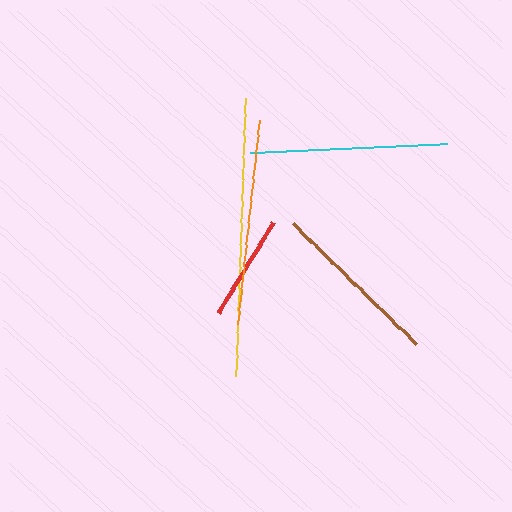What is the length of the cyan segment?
The cyan segment is approximately 197 pixels long.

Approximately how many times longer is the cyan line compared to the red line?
The cyan line is approximately 1.8 times the length of the red line.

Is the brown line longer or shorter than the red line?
The brown line is longer than the red line.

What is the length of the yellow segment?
The yellow segment is approximately 277 pixels long.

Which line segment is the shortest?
The red line is the shortest at approximately 106 pixels.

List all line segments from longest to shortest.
From longest to shortest: yellow, orange, cyan, brown, red.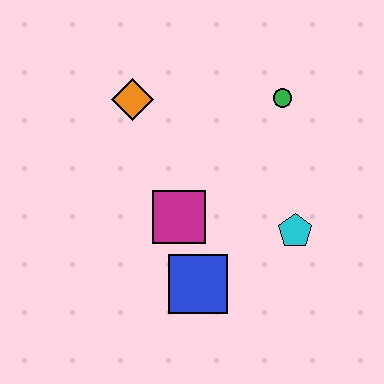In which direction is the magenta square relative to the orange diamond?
The magenta square is below the orange diamond.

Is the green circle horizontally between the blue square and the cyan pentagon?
Yes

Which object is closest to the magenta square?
The blue square is closest to the magenta square.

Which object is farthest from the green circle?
The blue square is farthest from the green circle.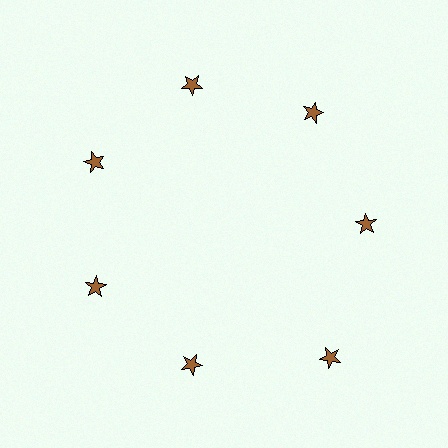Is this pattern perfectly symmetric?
No. The 7 brown stars are arranged in a ring, but one element near the 5 o'clock position is pushed outward from the center, breaking the 7-fold rotational symmetry.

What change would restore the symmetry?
The symmetry would be restored by moving it inward, back onto the ring so that all 7 stars sit at equal angles and equal distance from the center.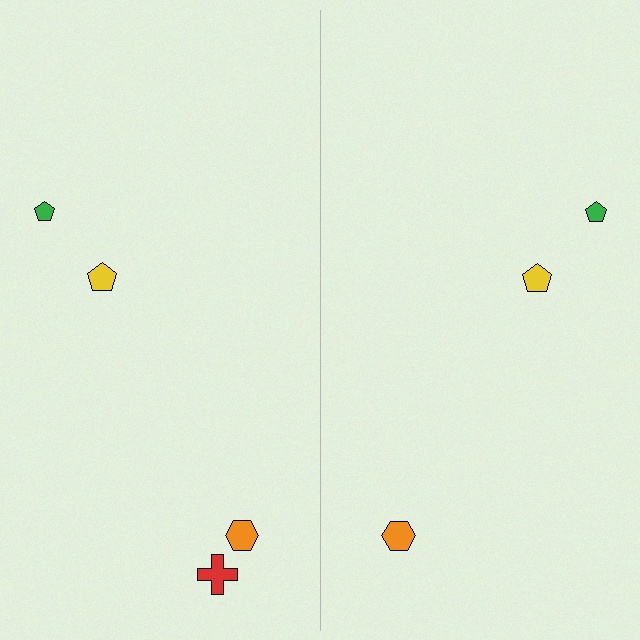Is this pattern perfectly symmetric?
No, the pattern is not perfectly symmetric. A red cross is missing from the right side.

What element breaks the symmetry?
A red cross is missing from the right side.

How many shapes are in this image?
There are 7 shapes in this image.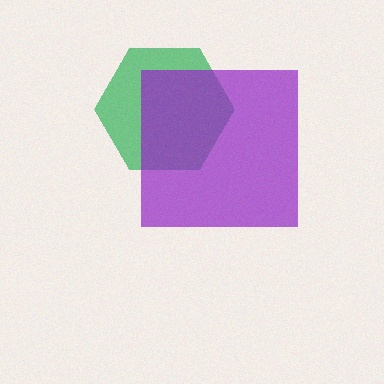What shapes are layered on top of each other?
The layered shapes are: a green hexagon, a purple square.